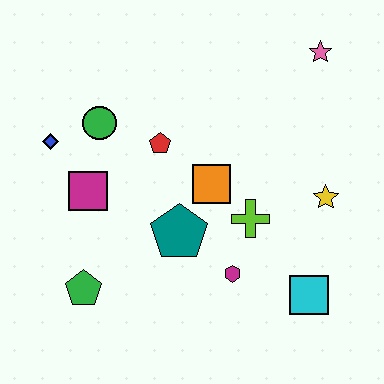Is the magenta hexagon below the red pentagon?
Yes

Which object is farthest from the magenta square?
The pink star is farthest from the magenta square.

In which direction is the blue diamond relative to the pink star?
The blue diamond is to the left of the pink star.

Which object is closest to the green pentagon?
The magenta square is closest to the green pentagon.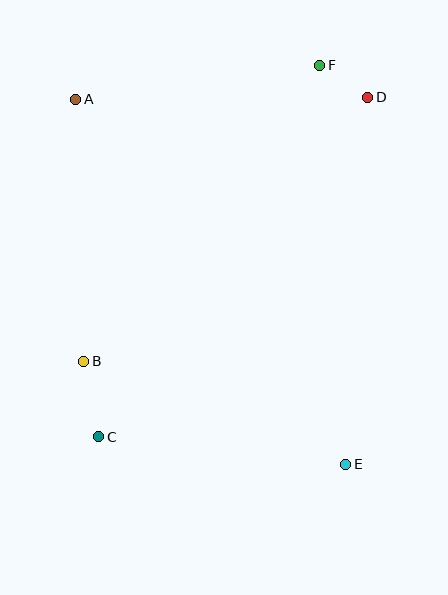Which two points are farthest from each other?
Points A and E are farthest from each other.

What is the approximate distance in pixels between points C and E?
The distance between C and E is approximately 249 pixels.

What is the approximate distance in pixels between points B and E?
The distance between B and E is approximately 282 pixels.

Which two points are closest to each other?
Points D and F are closest to each other.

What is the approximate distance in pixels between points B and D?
The distance between B and D is approximately 388 pixels.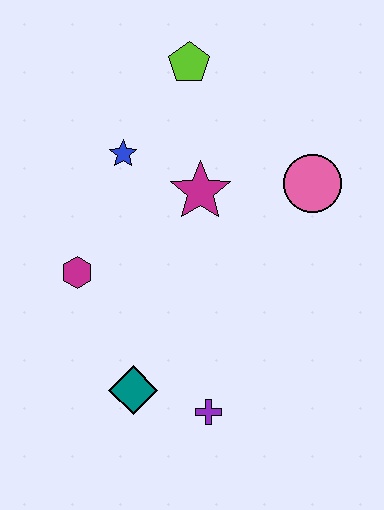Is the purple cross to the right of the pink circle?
No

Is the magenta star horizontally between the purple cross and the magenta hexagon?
Yes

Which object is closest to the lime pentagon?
The blue star is closest to the lime pentagon.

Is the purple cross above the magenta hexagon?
No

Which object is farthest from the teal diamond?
The lime pentagon is farthest from the teal diamond.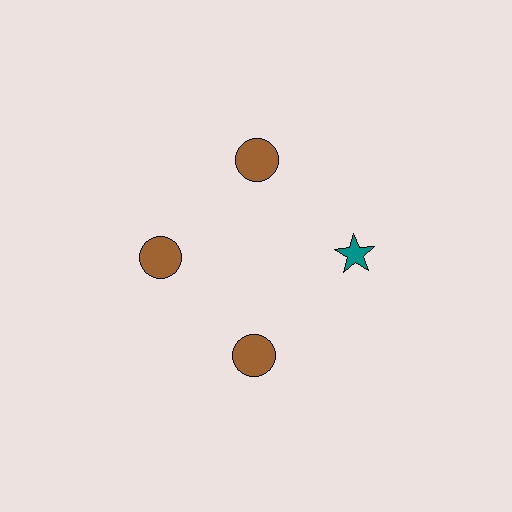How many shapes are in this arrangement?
There are 4 shapes arranged in a ring pattern.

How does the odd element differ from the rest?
It differs in both color (teal instead of brown) and shape (star instead of circle).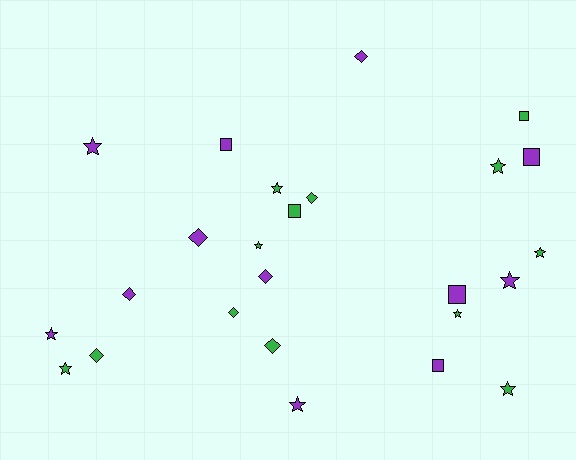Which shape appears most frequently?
Star, with 11 objects.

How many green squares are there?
There are 2 green squares.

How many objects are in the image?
There are 25 objects.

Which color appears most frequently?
Green, with 13 objects.